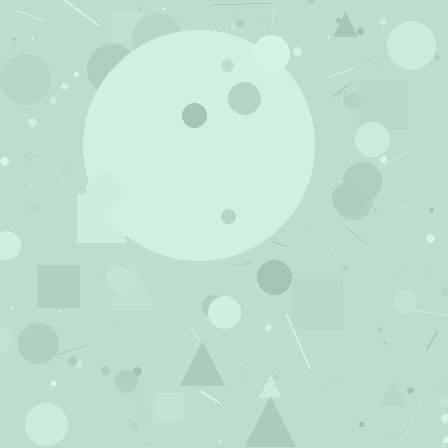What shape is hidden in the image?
A circle is hidden in the image.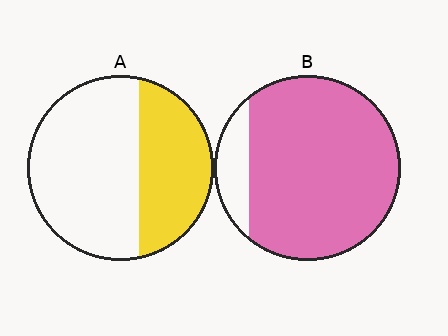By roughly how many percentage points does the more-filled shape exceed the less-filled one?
By roughly 50 percentage points (B over A).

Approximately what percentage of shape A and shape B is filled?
A is approximately 35% and B is approximately 85%.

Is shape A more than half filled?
No.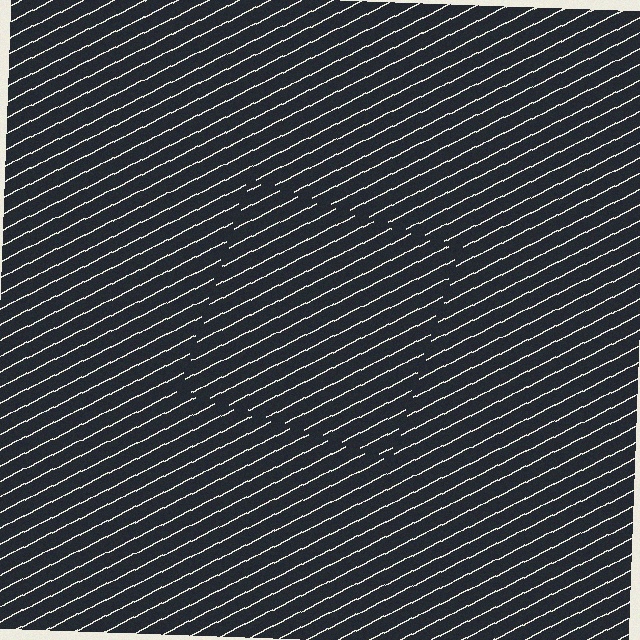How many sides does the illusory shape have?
4 sides — the line-ends trace a square.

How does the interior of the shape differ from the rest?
The interior of the shape contains the same grating, shifted by half a period — the contour is defined by the phase discontinuity where line-ends from the inner and outer gratings abut.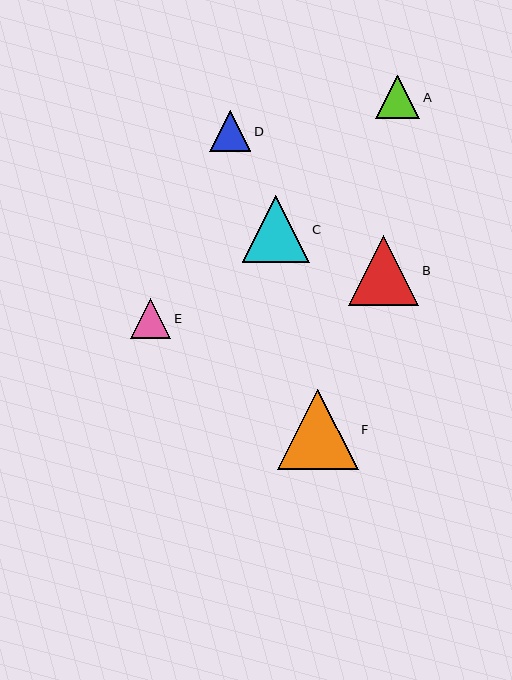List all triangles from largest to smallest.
From largest to smallest: F, B, C, A, D, E.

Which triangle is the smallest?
Triangle E is the smallest with a size of approximately 40 pixels.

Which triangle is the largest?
Triangle F is the largest with a size of approximately 80 pixels.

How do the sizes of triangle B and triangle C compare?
Triangle B and triangle C are approximately the same size.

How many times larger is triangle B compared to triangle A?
Triangle B is approximately 1.6 times the size of triangle A.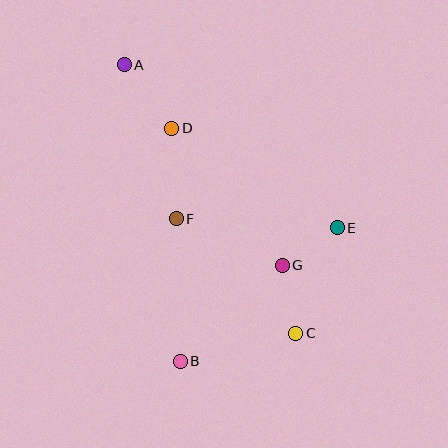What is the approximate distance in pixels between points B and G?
The distance between B and G is approximately 140 pixels.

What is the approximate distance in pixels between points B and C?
The distance between B and C is approximately 119 pixels.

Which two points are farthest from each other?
Points A and C are farthest from each other.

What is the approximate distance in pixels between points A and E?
The distance between A and E is approximately 268 pixels.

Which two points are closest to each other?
Points E and G are closest to each other.